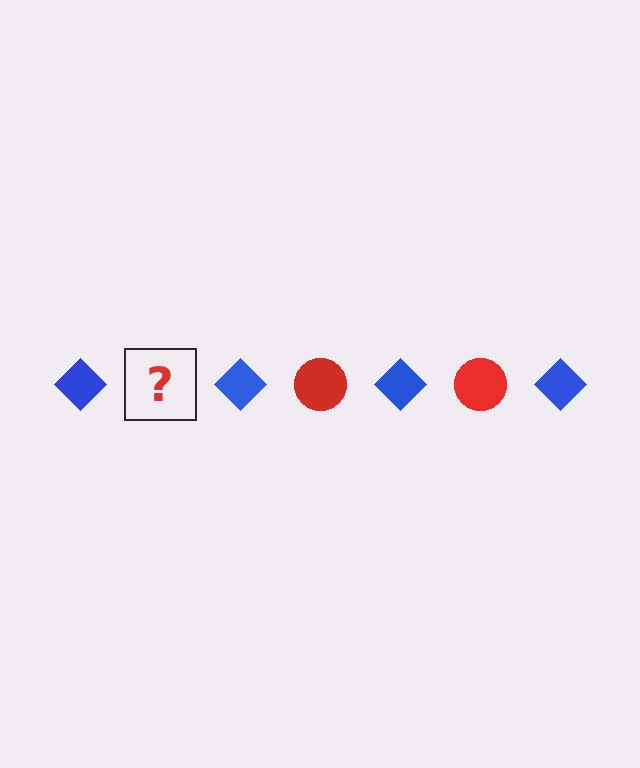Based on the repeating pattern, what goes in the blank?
The blank should be a red circle.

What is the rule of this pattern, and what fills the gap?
The rule is that the pattern alternates between blue diamond and red circle. The gap should be filled with a red circle.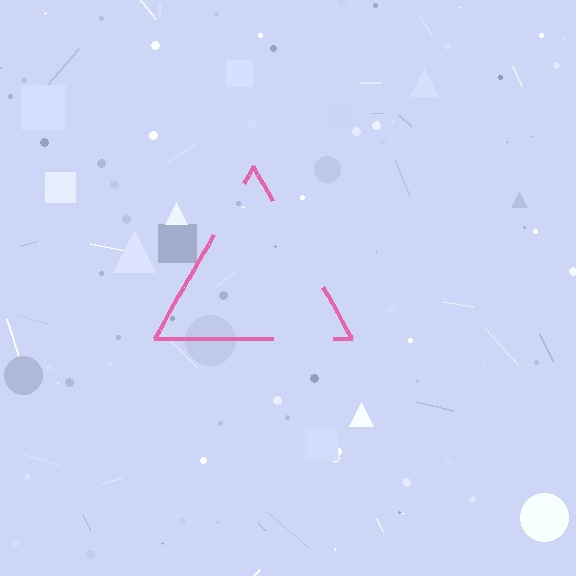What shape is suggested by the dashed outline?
The dashed outline suggests a triangle.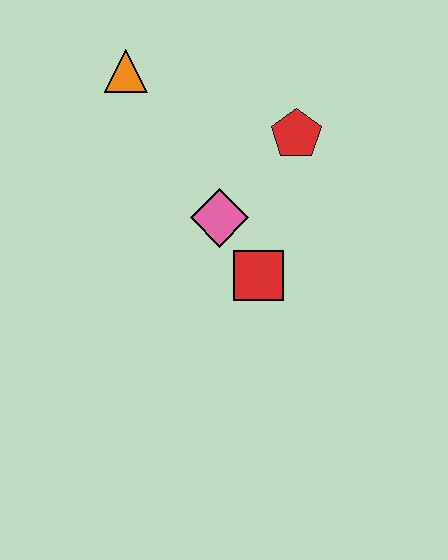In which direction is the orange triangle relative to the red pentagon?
The orange triangle is to the left of the red pentagon.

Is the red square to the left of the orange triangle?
No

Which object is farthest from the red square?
The orange triangle is farthest from the red square.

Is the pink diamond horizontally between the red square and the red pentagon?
No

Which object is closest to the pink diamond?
The red square is closest to the pink diamond.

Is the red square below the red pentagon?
Yes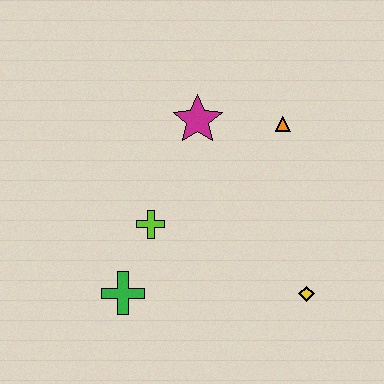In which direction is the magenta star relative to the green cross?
The magenta star is above the green cross.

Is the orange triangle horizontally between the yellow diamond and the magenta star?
Yes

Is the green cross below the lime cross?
Yes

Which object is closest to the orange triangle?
The magenta star is closest to the orange triangle.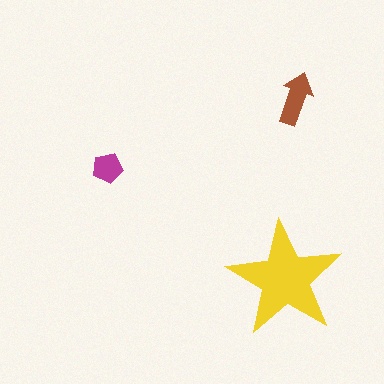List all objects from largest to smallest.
The yellow star, the brown arrow, the magenta pentagon.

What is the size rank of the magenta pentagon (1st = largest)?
3rd.